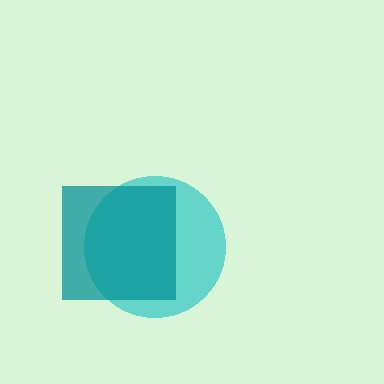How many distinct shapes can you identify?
There are 2 distinct shapes: a cyan circle, a teal square.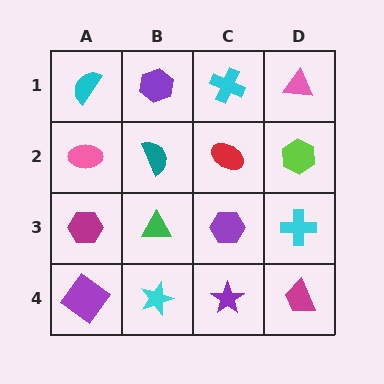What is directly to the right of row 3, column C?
A cyan cross.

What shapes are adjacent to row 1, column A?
A pink ellipse (row 2, column A), a purple hexagon (row 1, column B).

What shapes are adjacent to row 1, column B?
A teal semicircle (row 2, column B), a cyan semicircle (row 1, column A), a cyan cross (row 1, column C).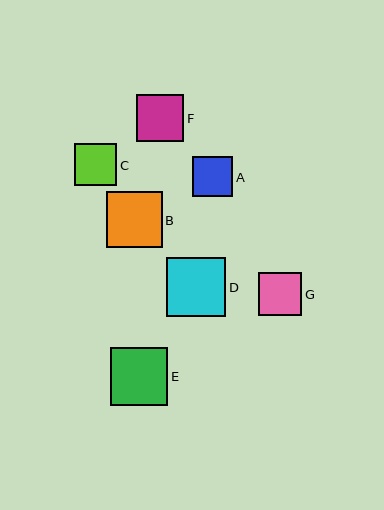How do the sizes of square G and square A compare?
Square G and square A are approximately the same size.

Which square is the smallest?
Square A is the smallest with a size of approximately 40 pixels.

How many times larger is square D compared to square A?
Square D is approximately 1.5 times the size of square A.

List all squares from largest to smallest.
From largest to smallest: D, E, B, F, G, C, A.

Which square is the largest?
Square D is the largest with a size of approximately 59 pixels.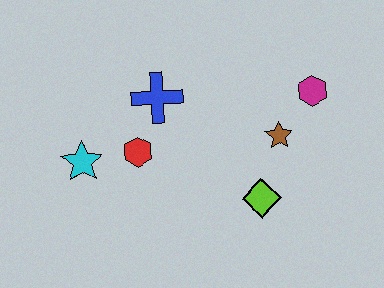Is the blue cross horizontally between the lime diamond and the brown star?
No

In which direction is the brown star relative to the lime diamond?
The brown star is above the lime diamond.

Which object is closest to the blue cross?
The red hexagon is closest to the blue cross.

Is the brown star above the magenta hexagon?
No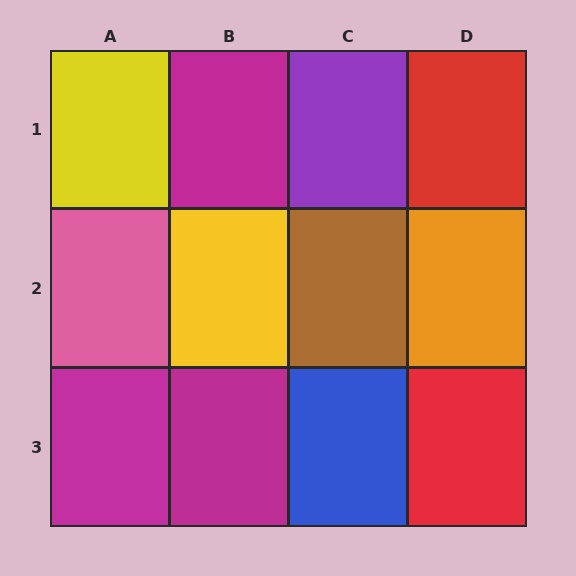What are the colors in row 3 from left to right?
Magenta, magenta, blue, red.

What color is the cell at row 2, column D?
Orange.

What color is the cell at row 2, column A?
Pink.